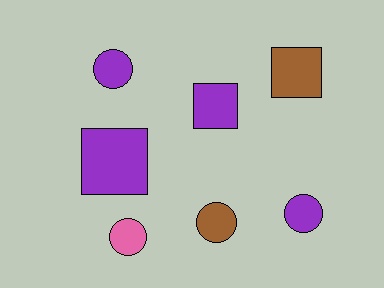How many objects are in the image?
There are 7 objects.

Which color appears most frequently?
Purple, with 4 objects.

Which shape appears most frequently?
Circle, with 4 objects.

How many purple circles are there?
There are 2 purple circles.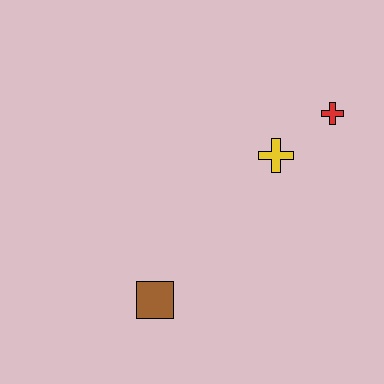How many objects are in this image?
There are 3 objects.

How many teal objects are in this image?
There are no teal objects.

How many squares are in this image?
There is 1 square.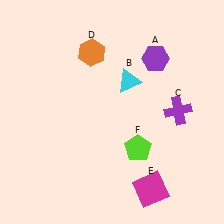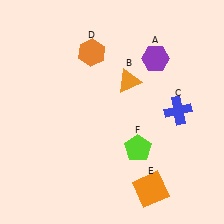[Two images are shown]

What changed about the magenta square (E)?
In Image 1, E is magenta. In Image 2, it changed to orange.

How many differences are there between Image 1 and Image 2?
There are 3 differences between the two images.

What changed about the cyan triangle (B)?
In Image 1, B is cyan. In Image 2, it changed to orange.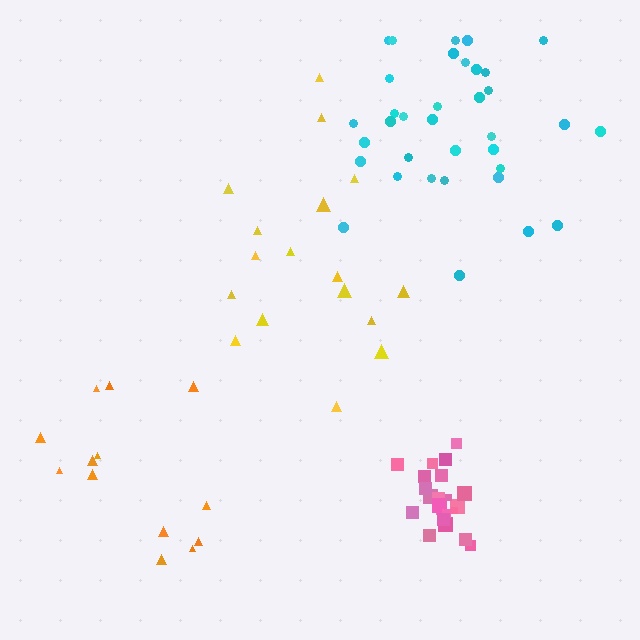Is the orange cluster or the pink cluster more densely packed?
Pink.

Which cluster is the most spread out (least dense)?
Orange.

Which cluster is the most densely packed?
Pink.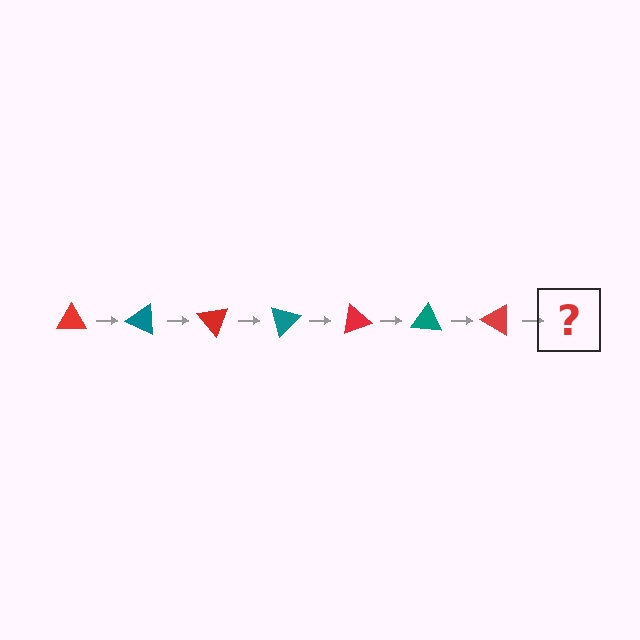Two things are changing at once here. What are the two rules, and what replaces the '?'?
The two rules are that it rotates 25 degrees each step and the color cycles through red and teal. The '?' should be a teal triangle, rotated 175 degrees from the start.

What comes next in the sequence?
The next element should be a teal triangle, rotated 175 degrees from the start.